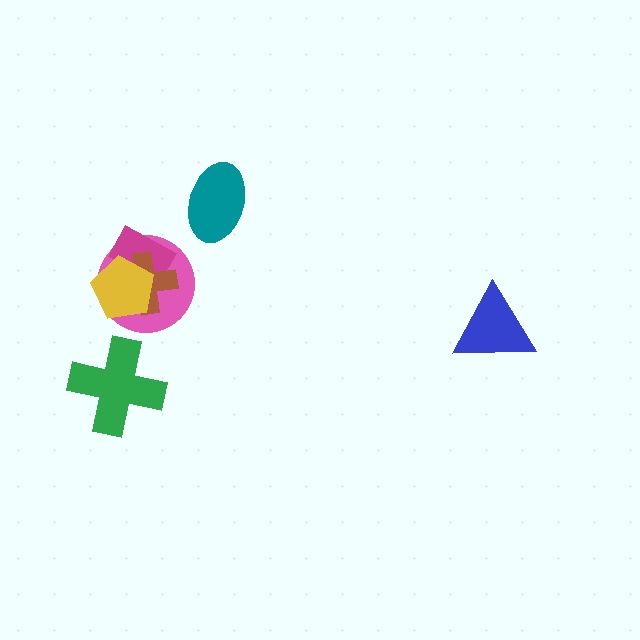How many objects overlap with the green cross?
0 objects overlap with the green cross.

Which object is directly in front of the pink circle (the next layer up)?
The magenta rectangle is directly in front of the pink circle.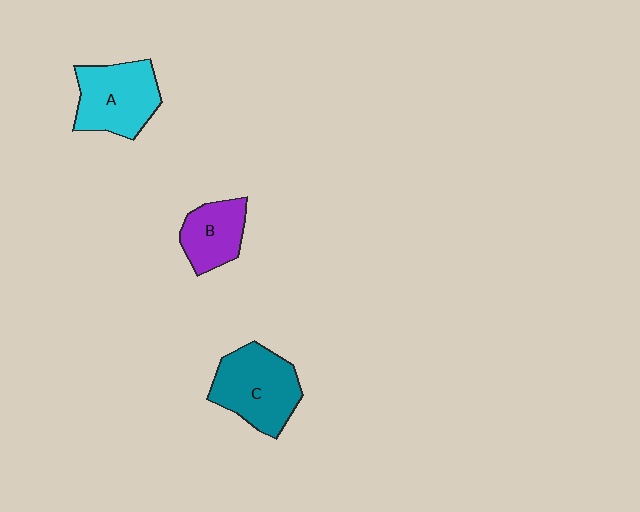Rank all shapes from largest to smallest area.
From largest to smallest: C (teal), A (cyan), B (purple).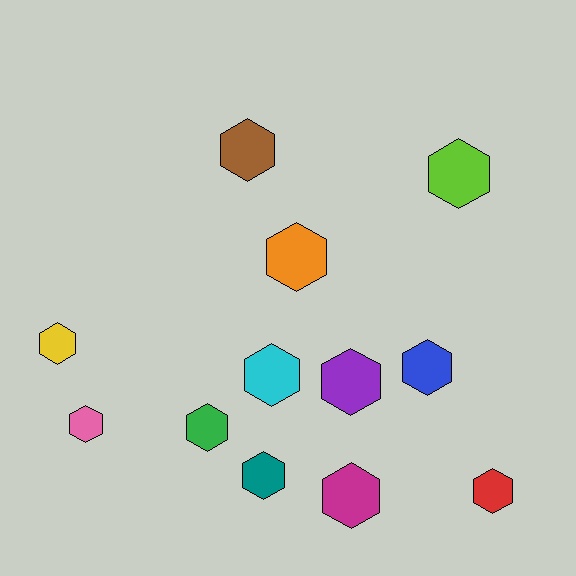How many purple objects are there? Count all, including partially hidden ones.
There is 1 purple object.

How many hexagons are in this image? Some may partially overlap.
There are 12 hexagons.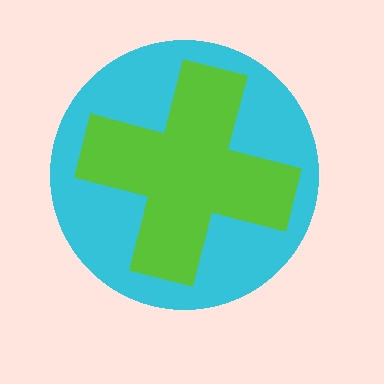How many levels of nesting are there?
2.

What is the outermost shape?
The cyan circle.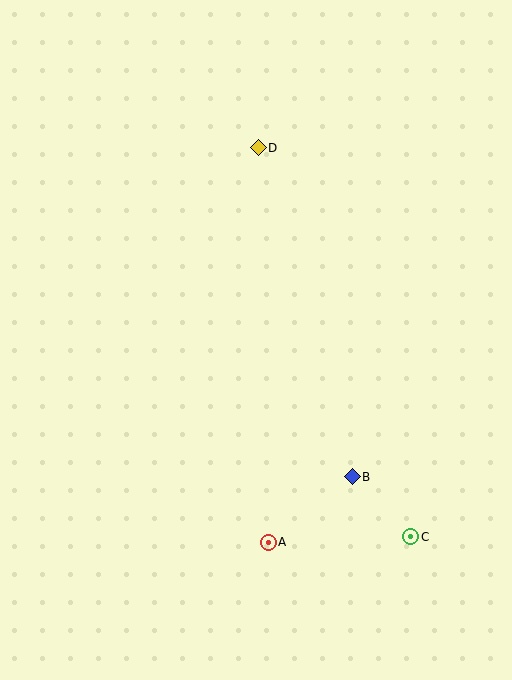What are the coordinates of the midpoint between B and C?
The midpoint between B and C is at (381, 507).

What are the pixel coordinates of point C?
Point C is at (411, 537).